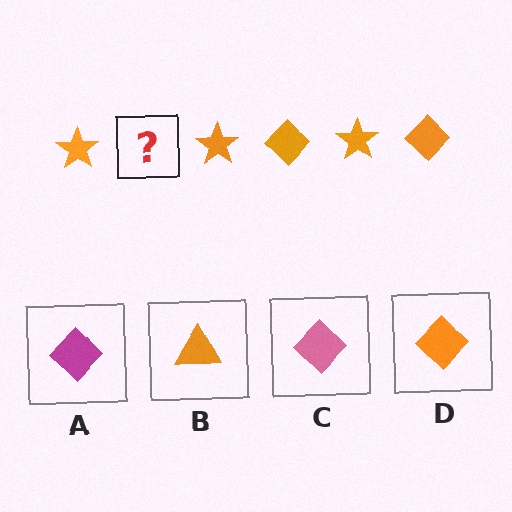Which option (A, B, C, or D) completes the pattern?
D.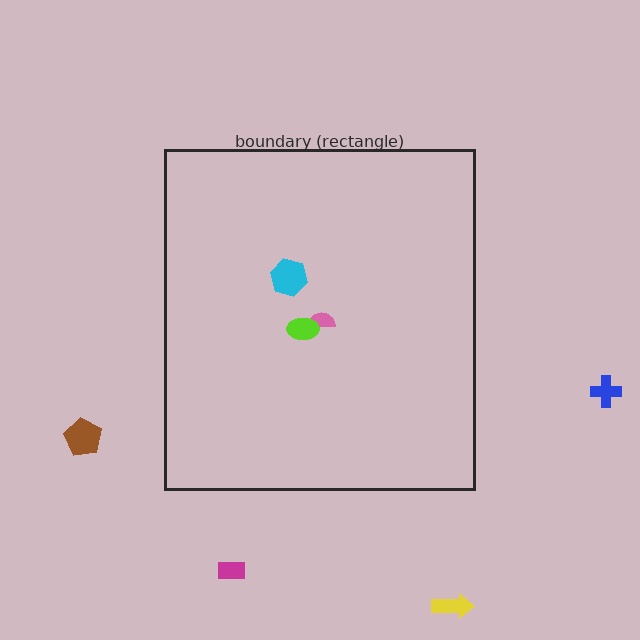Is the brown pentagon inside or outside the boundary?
Outside.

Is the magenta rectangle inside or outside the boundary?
Outside.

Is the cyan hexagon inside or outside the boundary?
Inside.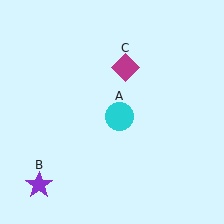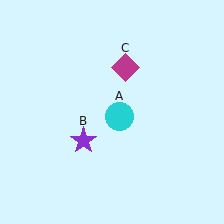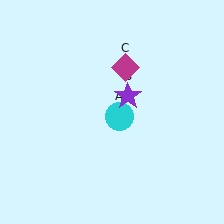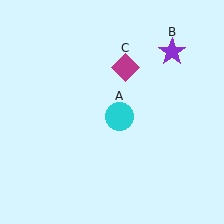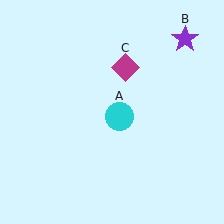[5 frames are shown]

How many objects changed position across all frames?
1 object changed position: purple star (object B).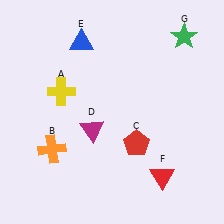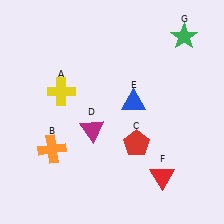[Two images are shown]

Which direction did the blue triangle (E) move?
The blue triangle (E) moved down.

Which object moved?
The blue triangle (E) moved down.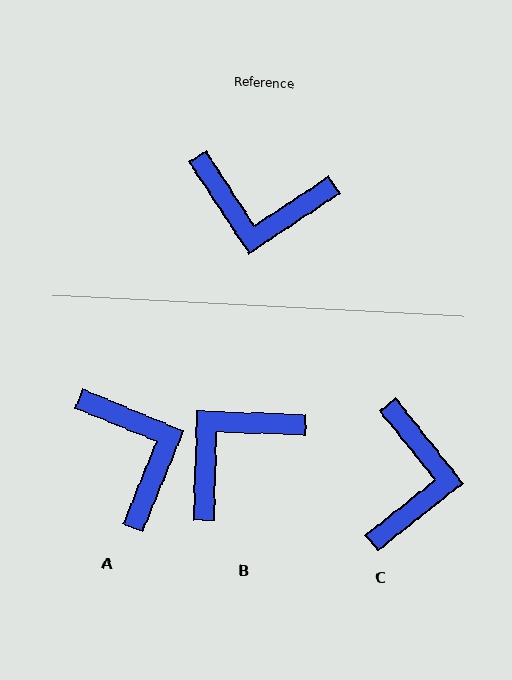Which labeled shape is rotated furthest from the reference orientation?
B, about 125 degrees away.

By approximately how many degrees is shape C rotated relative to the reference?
Approximately 95 degrees counter-clockwise.